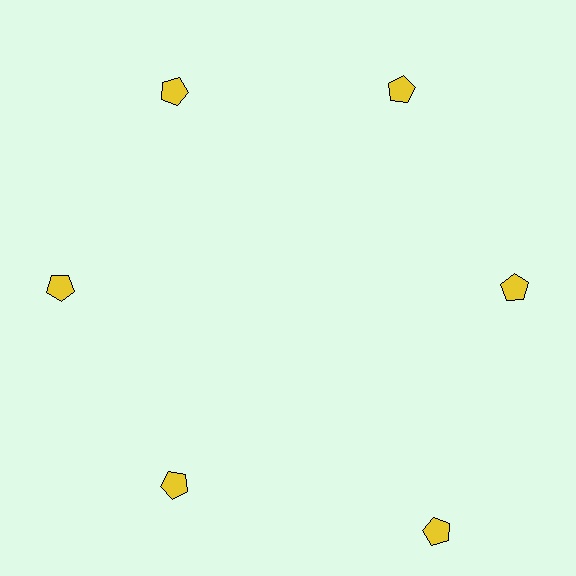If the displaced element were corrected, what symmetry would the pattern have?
It would have 6-fold rotational symmetry — the pattern would map onto itself every 60 degrees.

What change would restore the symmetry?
The symmetry would be restored by moving it inward, back onto the ring so that all 6 pentagons sit at equal angles and equal distance from the center.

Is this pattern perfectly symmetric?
No. The 6 yellow pentagons are arranged in a ring, but one element near the 5 o'clock position is pushed outward from the center, breaking the 6-fold rotational symmetry.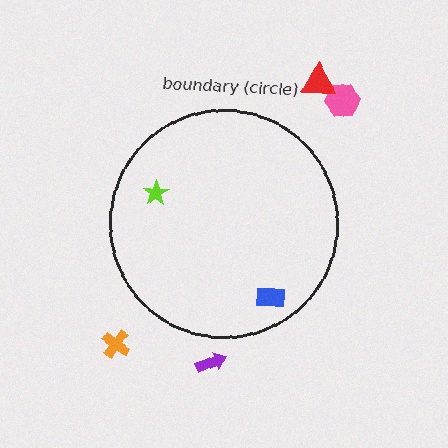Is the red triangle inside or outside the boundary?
Outside.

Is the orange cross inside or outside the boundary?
Outside.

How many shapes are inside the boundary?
2 inside, 4 outside.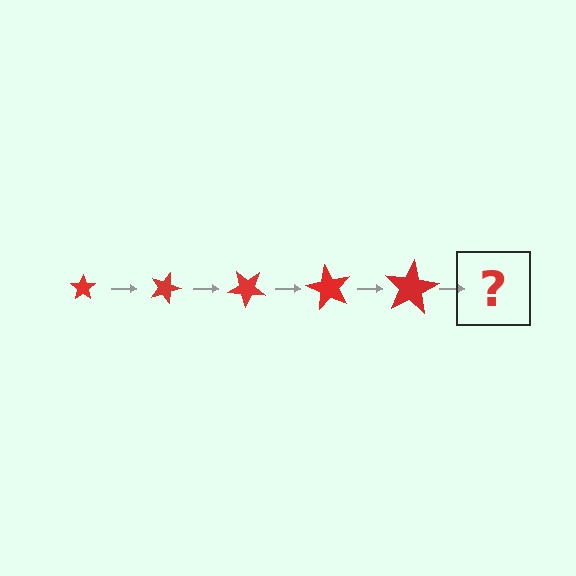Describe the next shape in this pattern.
It should be a star, larger than the previous one and rotated 100 degrees from the start.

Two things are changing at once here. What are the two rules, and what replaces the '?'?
The two rules are that the star grows larger each step and it rotates 20 degrees each step. The '?' should be a star, larger than the previous one and rotated 100 degrees from the start.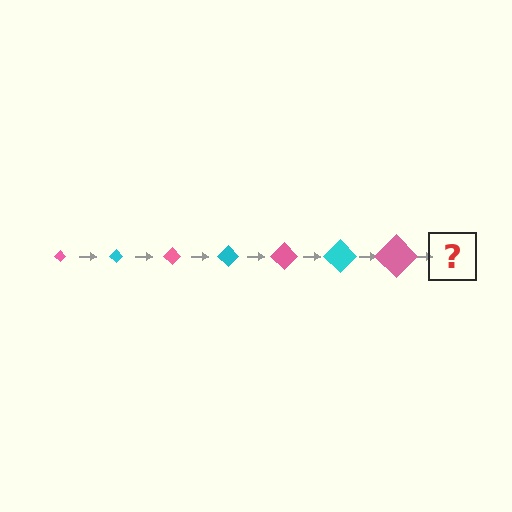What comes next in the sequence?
The next element should be a cyan diamond, larger than the previous one.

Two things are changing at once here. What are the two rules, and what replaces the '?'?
The two rules are that the diamond grows larger each step and the color cycles through pink and cyan. The '?' should be a cyan diamond, larger than the previous one.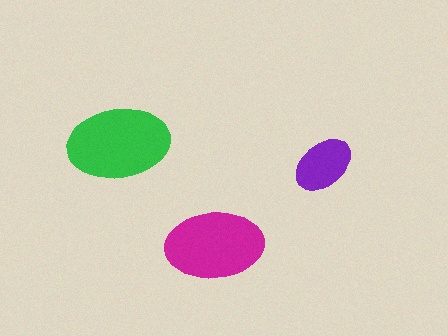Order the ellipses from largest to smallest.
the green one, the magenta one, the purple one.